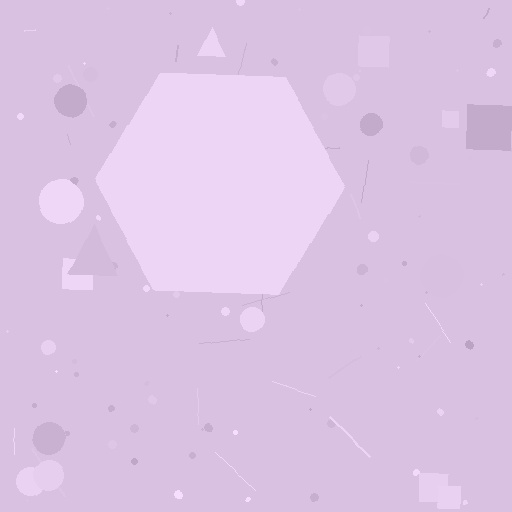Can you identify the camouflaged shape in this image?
The camouflaged shape is a hexagon.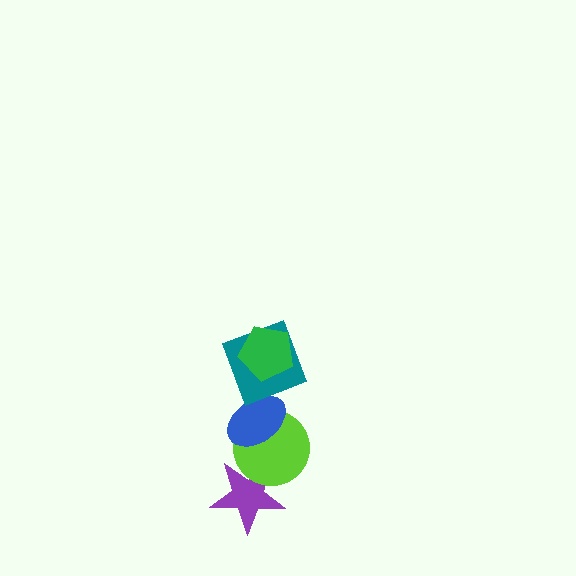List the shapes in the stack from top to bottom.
From top to bottom: the green pentagon, the teal square, the blue ellipse, the lime circle, the purple star.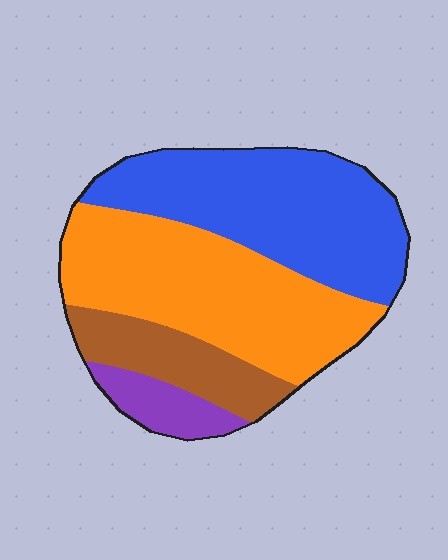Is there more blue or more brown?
Blue.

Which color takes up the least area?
Purple, at roughly 10%.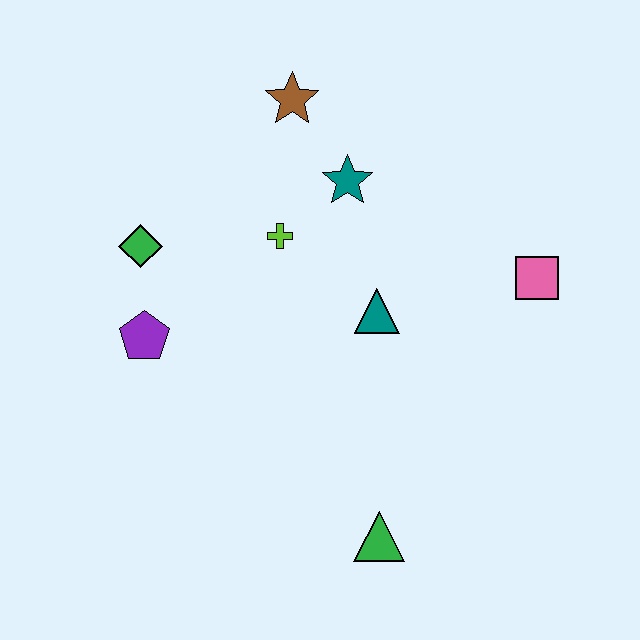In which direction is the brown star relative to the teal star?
The brown star is above the teal star.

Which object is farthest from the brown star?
The green triangle is farthest from the brown star.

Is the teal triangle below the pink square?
Yes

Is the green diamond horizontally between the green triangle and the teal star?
No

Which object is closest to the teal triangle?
The lime cross is closest to the teal triangle.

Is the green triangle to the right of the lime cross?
Yes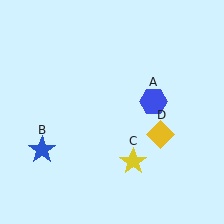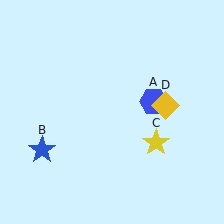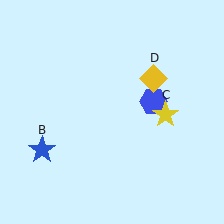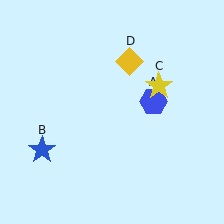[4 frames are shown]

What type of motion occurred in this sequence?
The yellow star (object C), yellow diamond (object D) rotated counterclockwise around the center of the scene.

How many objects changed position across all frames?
2 objects changed position: yellow star (object C), yellow diamond (object D).